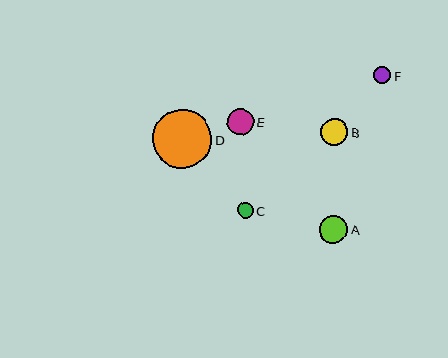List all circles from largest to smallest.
From largest to smallest: D, A, B, E, F, C.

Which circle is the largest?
Circle D is the largest with a size of approximately 59 pixels.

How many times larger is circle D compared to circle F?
Circle D is approximately 3.5 times the size of circle F.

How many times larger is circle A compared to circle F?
Circle A is approximately 1.7 times the size of circle F.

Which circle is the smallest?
Circle C is the smallest with a size of approximately 16 pixels.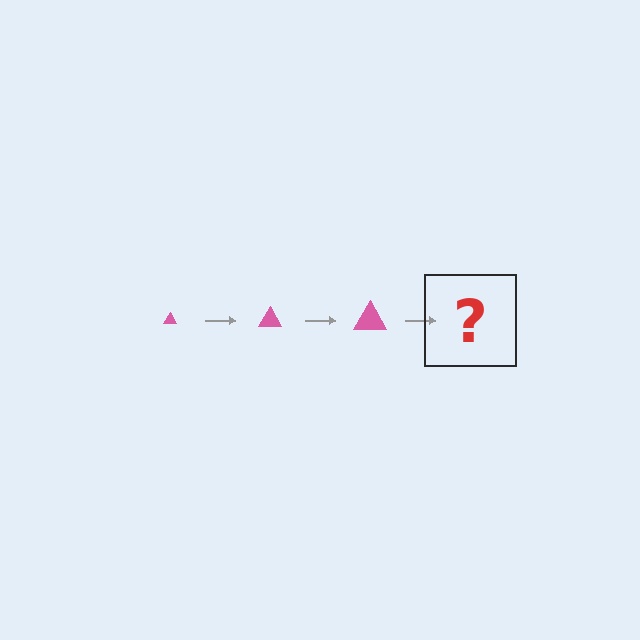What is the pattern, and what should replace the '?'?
The pattern is that the triangle gets progressively larger each step. The '?' should be a pink triangle, larger than the previous one.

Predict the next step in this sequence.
The next step is a pink triangle, larger than the previous one.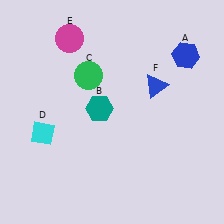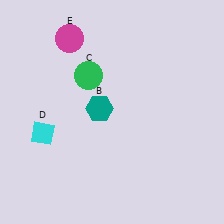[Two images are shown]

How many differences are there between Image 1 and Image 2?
There are 2 differences between the two images.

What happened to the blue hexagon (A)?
The blue hexagon (A) was removed in Image 2. It was in the top-right area of Image 1.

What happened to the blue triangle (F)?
The blue triangle (F) was removed in Image 2. It was in the top-right area of Image 1.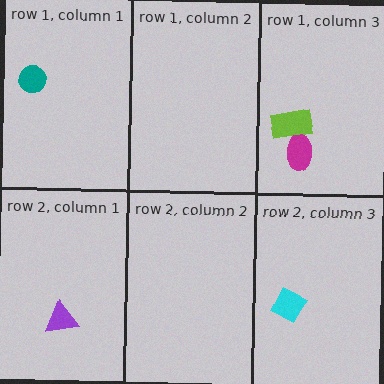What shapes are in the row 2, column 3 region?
The cyan square.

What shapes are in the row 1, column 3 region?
The magenta ellipse, the lime rectangle.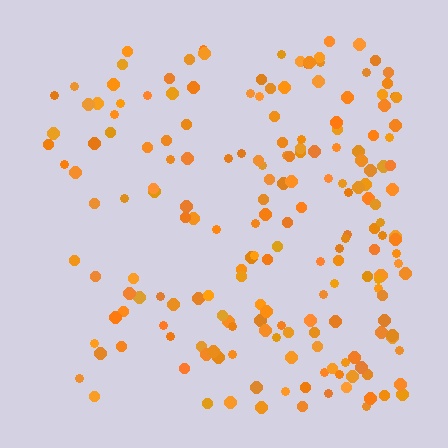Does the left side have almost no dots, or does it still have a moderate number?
Still a moderate number, just noticeably fewer than the right.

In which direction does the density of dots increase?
From left to right, with the right side densest.